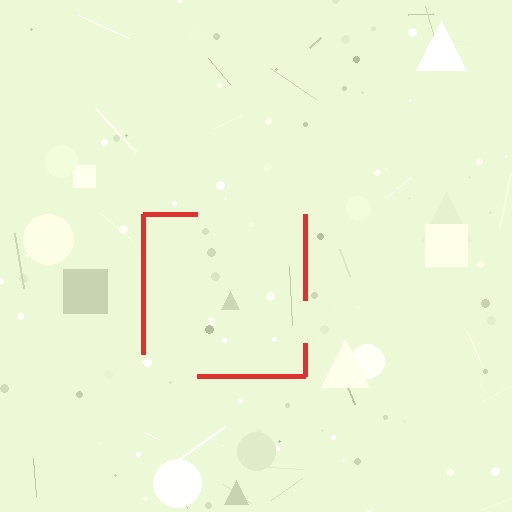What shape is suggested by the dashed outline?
The dashed outline suggests a square.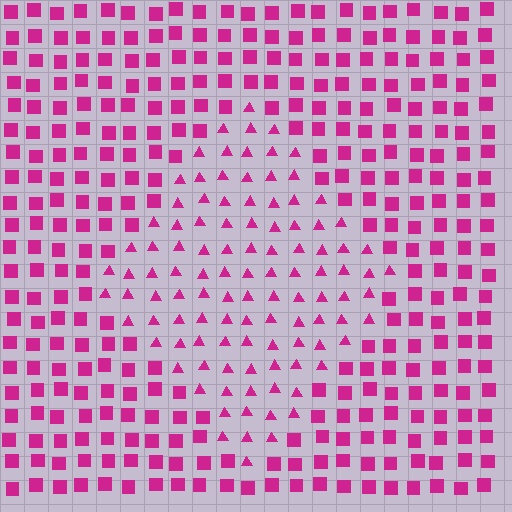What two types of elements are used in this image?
The image uses triangles inside the diamond region and squares outside it.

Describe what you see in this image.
The image is filled with small magenta elements arranged in a uniform grid. A diamond-shaped region contains triangles, while the surrounding area contains squares. The boundary is defined purely by the change in element shape.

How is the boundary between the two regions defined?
The boundary is defined by a change in element shape: triangles inside vs. squares outside. All elements share the same color and spacing.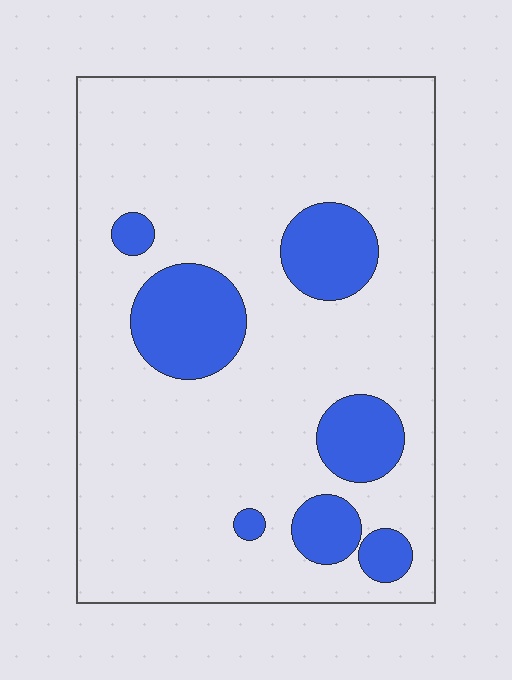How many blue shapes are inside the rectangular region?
7.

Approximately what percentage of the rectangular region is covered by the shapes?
Approximately 20%.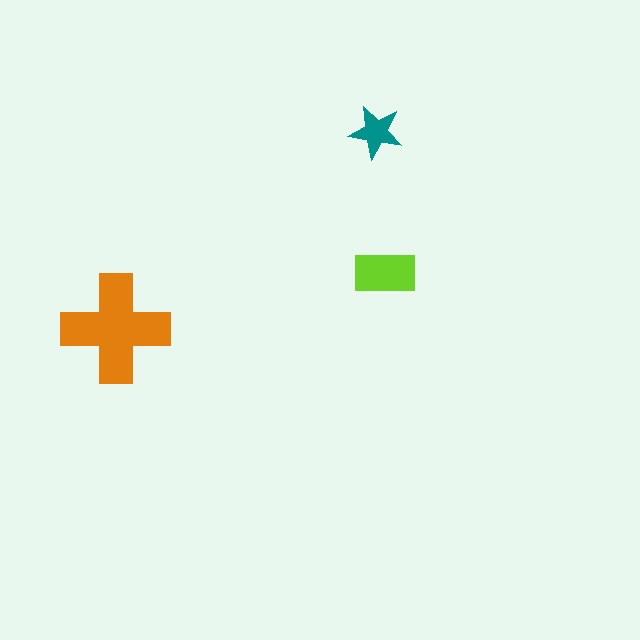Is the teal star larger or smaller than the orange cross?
Smaller.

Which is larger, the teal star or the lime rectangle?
The lime rectangle.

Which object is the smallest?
The teal star.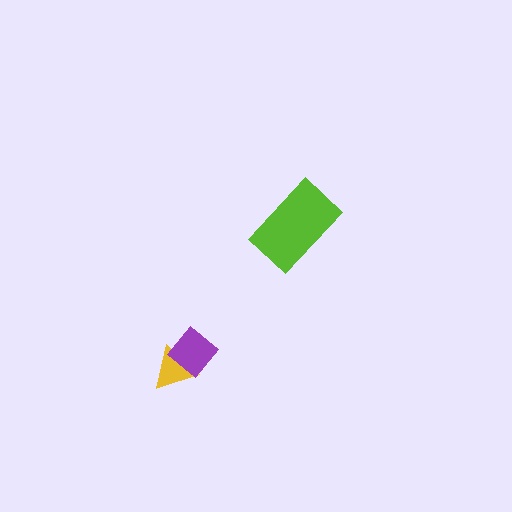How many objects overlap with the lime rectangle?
0 objects overlap with the lime rectangle.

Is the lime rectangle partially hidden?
No, no other shape covers it.